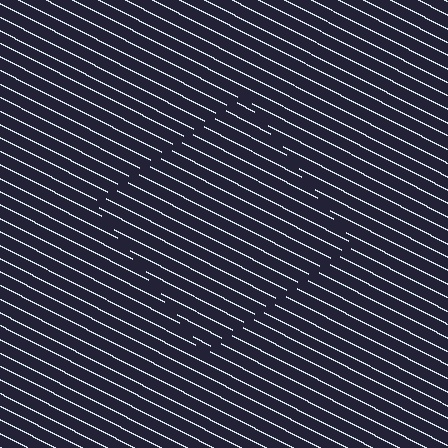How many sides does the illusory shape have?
4 sides — the line-ends trace a square.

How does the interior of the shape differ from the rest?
The interior of the shape contains the same grating, shifted by half a period — the contour is defined by the phase discontinuity where line-ends from the inner and outer gratings abut.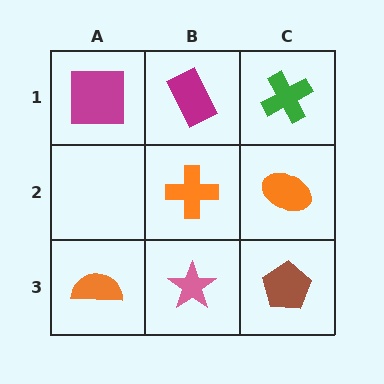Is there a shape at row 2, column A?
No, that cell is empty.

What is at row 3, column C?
A brown pentagon.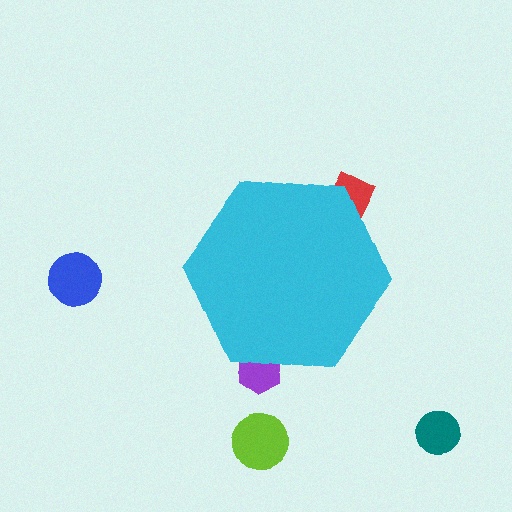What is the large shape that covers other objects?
A cyan hexagon.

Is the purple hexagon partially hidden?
Yes, the purple hexagon is partially hidden behind the cyan hexagon.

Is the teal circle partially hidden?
No, the teal circle is fully visible.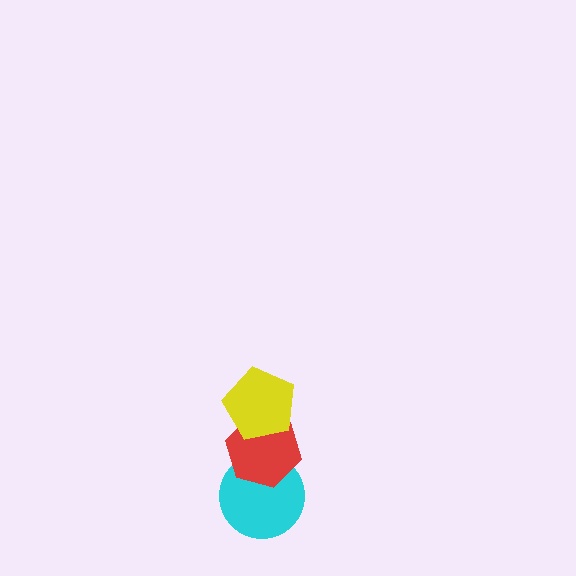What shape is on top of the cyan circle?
The red hexagon is on top of the cyan circle.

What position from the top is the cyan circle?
The cyan circle is 3rd from the top.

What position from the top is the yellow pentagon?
The yellow pentagon is 1st from the top.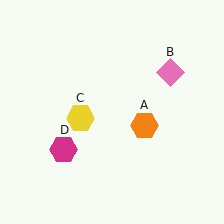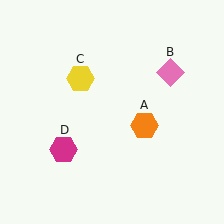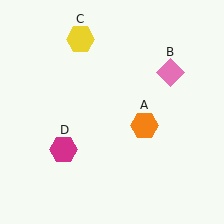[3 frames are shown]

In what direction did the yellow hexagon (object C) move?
The yellow hexagon (object C) moved up.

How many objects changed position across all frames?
1 object changed position: yellow hexagon (object C).